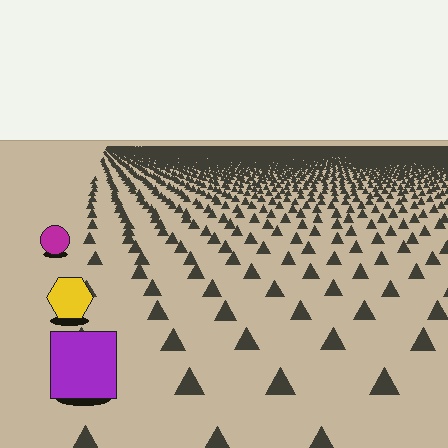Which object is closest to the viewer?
The purple square is closest. The texture marks near it are larger and more spread out.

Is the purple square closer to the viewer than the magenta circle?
Yes. The purple square is closer — you can tell from the texture gradient: the ground texture is coarser near it.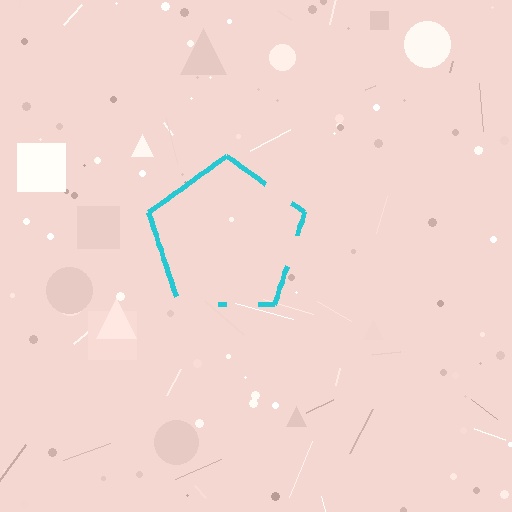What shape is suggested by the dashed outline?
The dashed outline suggests a pentagon.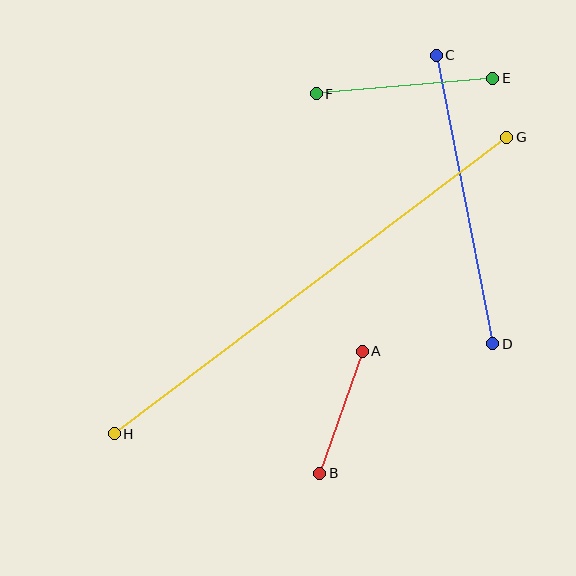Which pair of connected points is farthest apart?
Points G and H are farthest apart.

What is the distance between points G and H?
The distance is approximately 492 pixels.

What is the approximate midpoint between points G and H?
The midpoint is at approximately (311, 286) pixels.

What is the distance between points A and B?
The distance is approximately 129 pixels.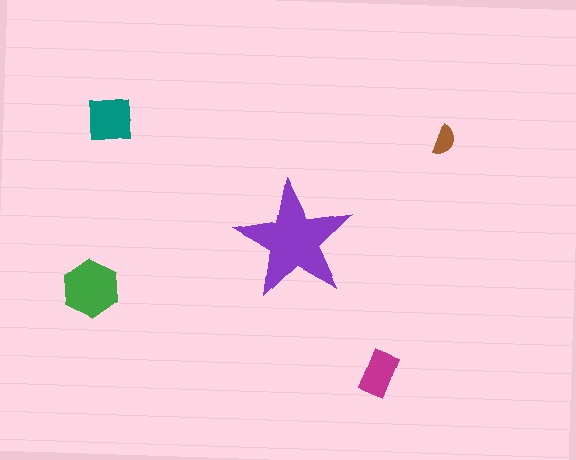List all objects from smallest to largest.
The brown semicircle, the magenta rectangle, the teal square, the green hexagon, the purple star.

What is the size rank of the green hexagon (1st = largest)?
2nd.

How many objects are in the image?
There are 5 objects in the image.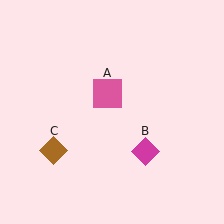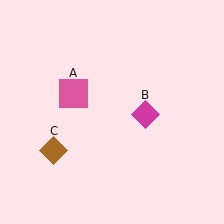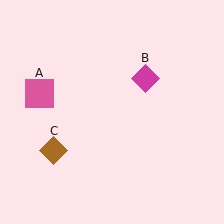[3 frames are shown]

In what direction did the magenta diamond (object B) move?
The magenta diamond (object B) moved up.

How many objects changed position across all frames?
2 objects changed position: pink square (object A), magenta diamond (object B).